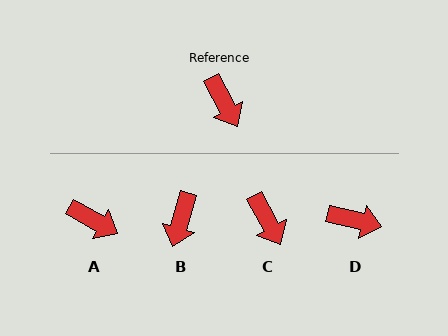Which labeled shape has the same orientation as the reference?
C.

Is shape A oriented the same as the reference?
No, it is off by about 33 degrees.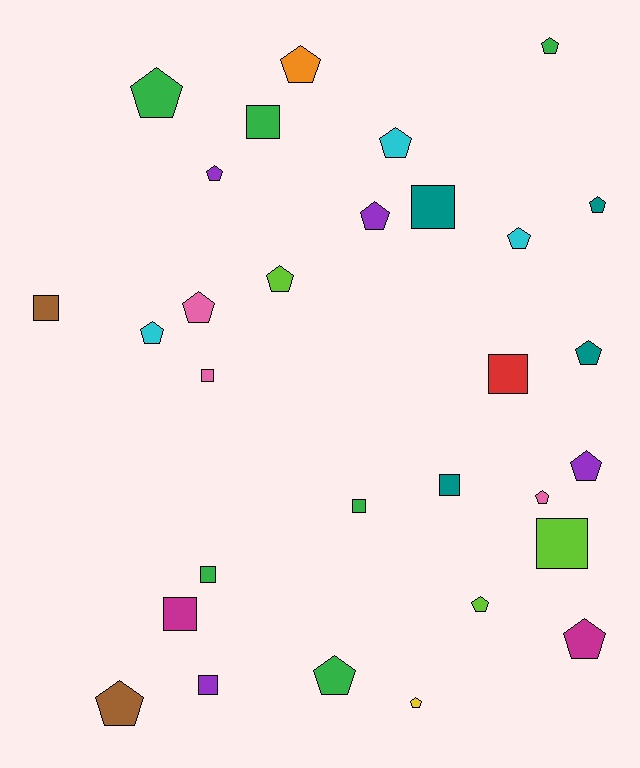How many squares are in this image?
There are 11 squares.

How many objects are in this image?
There are 30 objects.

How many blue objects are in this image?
There are no blue objects.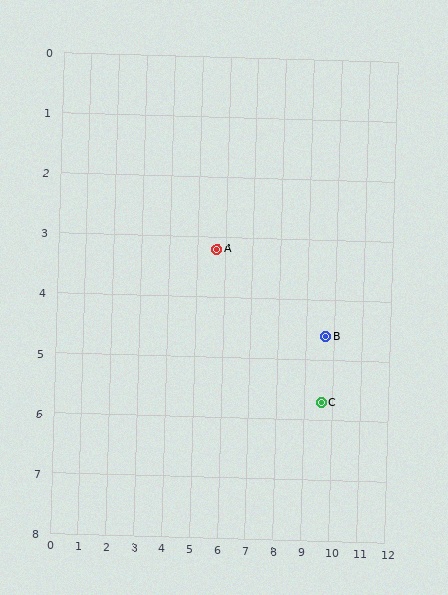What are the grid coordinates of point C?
Point C is at approximately (9.6, 5.7).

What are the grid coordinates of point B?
Point B is at approximately (9.7, 4.6).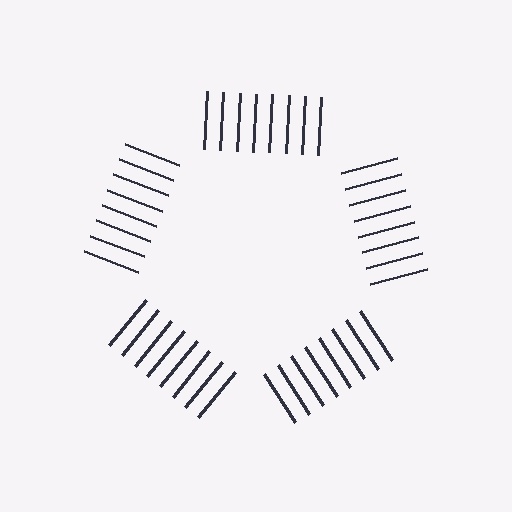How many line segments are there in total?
40 — 8 along each of the 5 edges.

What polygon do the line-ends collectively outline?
An illusory pentagon — the line segments terminate on its edges but no continuous stroke is drawn.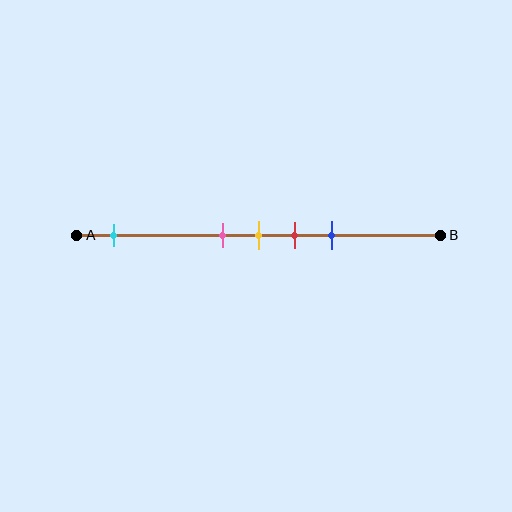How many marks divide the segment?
There are 5 marks dividing the segment.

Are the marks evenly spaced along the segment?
No, the marks are not evenly spaced.